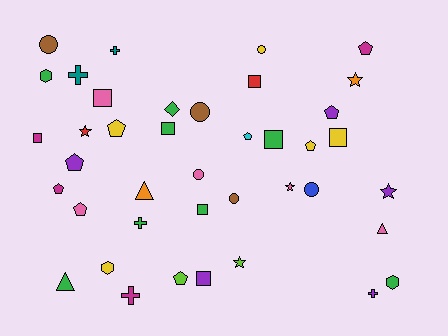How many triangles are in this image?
There are 3 triangles.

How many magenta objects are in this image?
There are 4 magenta objects.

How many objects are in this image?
There are 40 objects.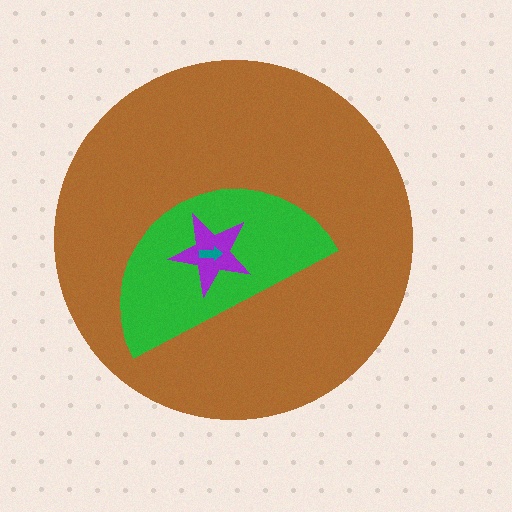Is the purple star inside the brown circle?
Yes.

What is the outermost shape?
The brown circle.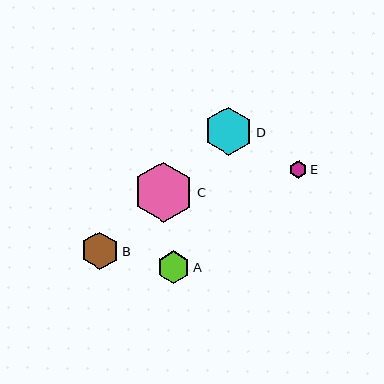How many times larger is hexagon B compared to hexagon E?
Hexagon B is approximately 2.2 times the size of hexagon E.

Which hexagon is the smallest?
Hexagon E is the smallest with a size of approximately 17 pixels.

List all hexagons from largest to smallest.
From largest to smallest: C, D, B, A, E.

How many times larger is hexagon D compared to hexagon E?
Hexagon D is approximately 2.8 times the size of hexagon E.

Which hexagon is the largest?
Hexagon C is the largest with a size of approximately 60 pixels.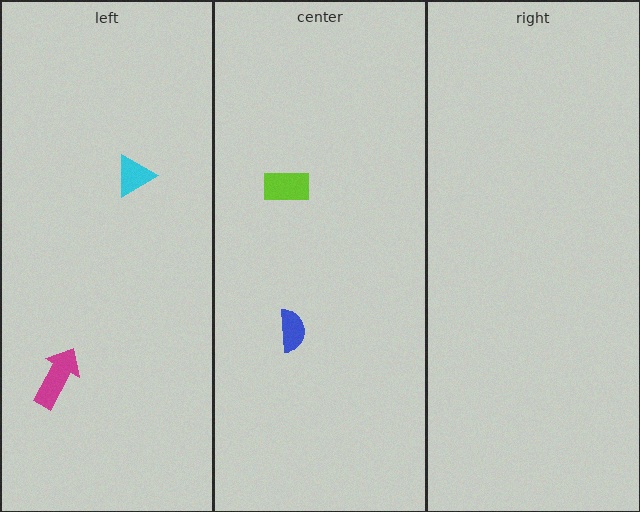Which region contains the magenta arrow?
The left region.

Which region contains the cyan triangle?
The left region.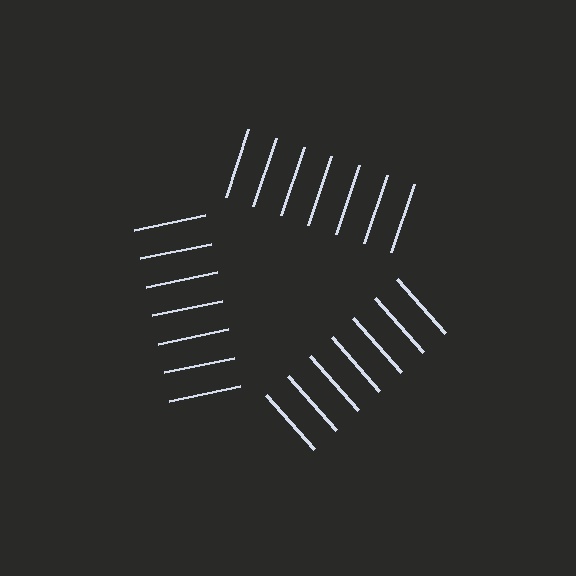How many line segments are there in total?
21 — 7 along each of the 3 edges.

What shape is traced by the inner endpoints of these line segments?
An illusory triangle — the line segments terminate on its edges but no continuous stroke is drawn.